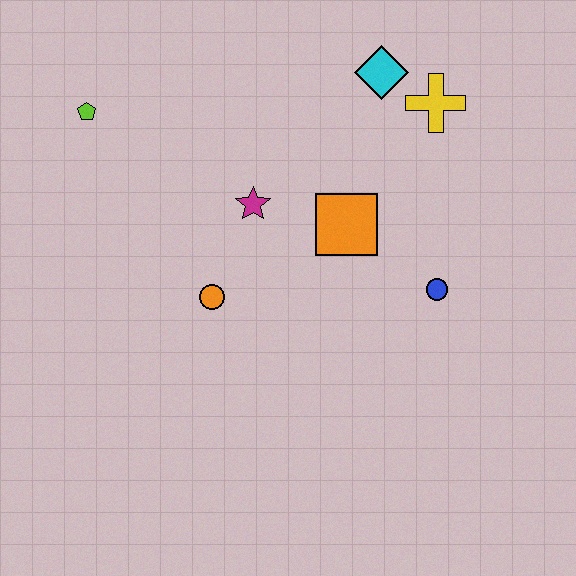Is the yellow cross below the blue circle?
No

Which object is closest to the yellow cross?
The cyan diamond is closest to the yellow cross.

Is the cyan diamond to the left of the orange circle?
No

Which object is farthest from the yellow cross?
The lime pentagon is farthest from the yellow cross.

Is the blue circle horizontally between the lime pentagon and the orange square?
No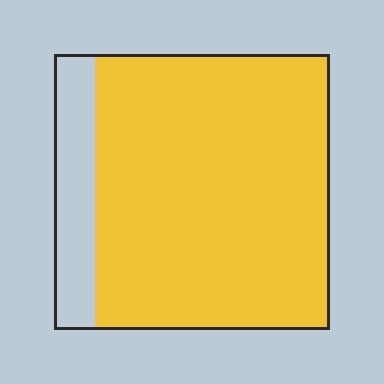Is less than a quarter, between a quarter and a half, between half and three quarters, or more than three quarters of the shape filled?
More than three quarters.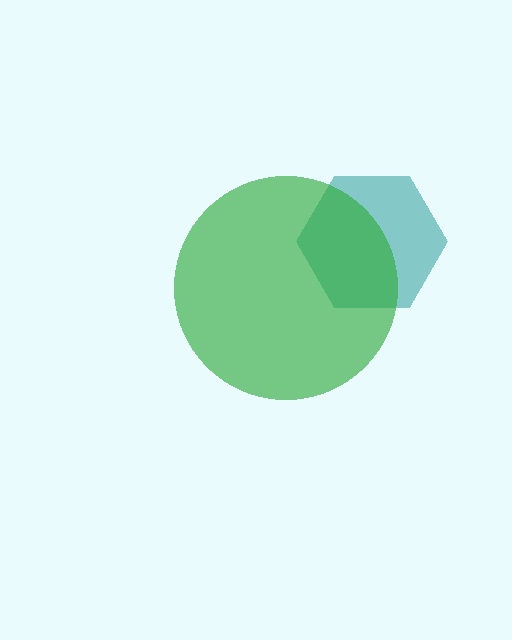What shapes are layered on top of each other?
The layered shapes are: a teal hexagon, a green circle.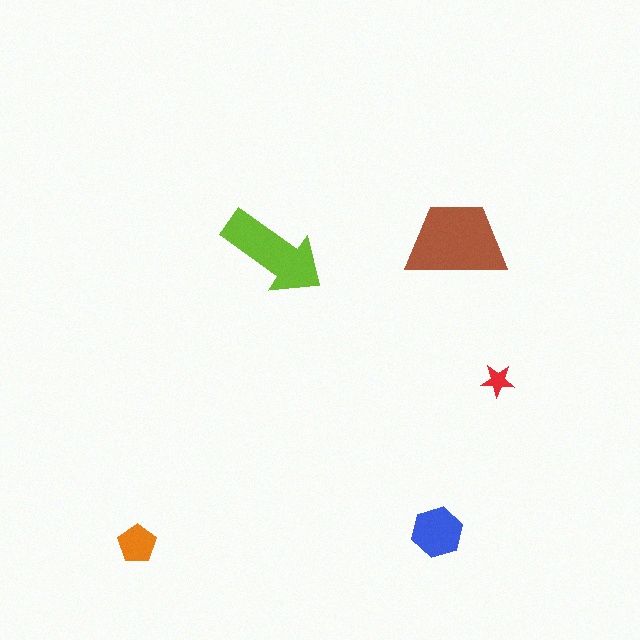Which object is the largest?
The brown trapezoid.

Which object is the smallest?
The red star.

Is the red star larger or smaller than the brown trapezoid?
Smaller.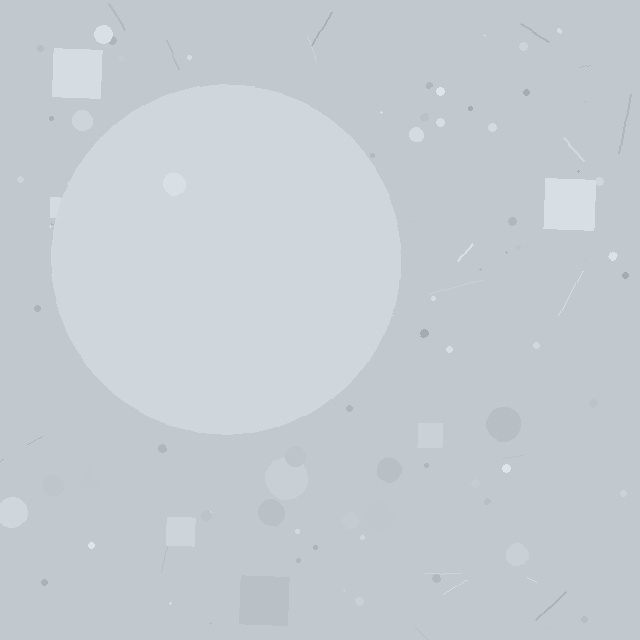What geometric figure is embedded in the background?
A circle is embedded in the background.